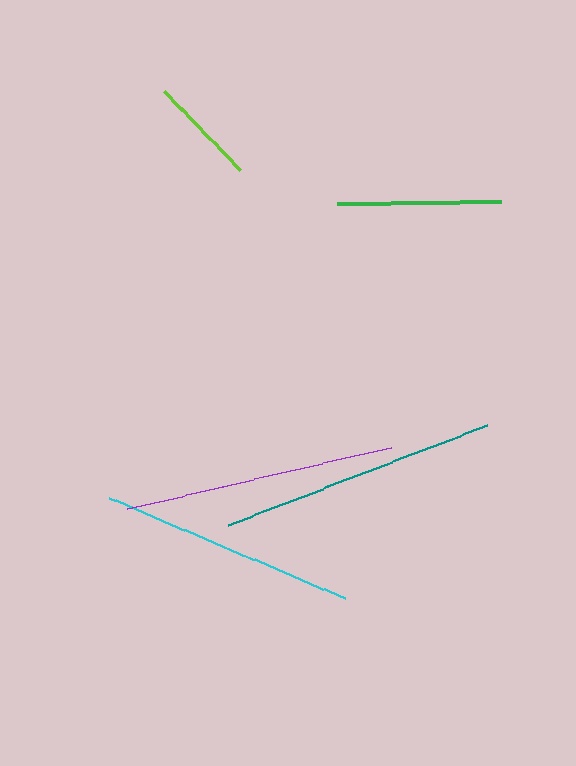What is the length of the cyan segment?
The cyan segment is approximately 257 pixels long.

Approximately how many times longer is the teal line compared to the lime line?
The teal line is approximately 2.5 times the length of the lime line.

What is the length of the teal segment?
The teal segment is approximately 276 pixels long.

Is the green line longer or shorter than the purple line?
The purple line is longer than the green line.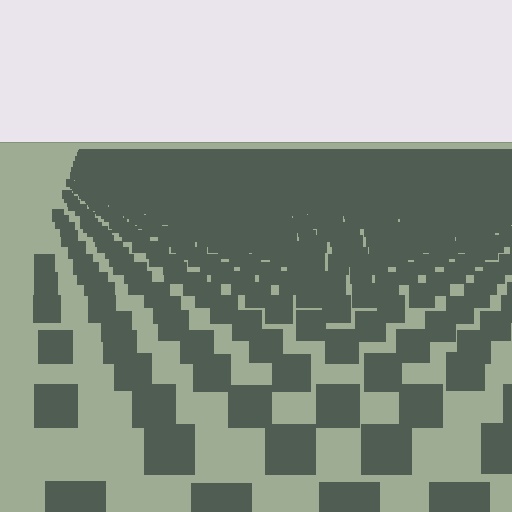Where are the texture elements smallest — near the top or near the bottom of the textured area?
Near the top.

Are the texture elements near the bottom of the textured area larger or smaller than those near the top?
Larger. Near the bottom, elements are closer to the viewer and appear at a bigger on-screen size.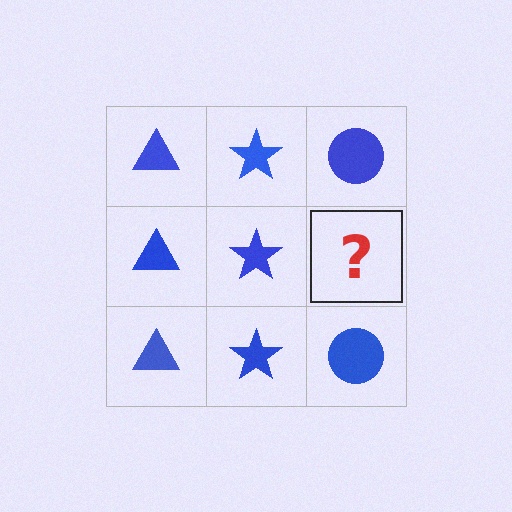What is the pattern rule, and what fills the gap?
The rule is that each column has a consistent shape. The gap should be filled with a blue circle.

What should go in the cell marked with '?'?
The missing cell should contain a blue circle.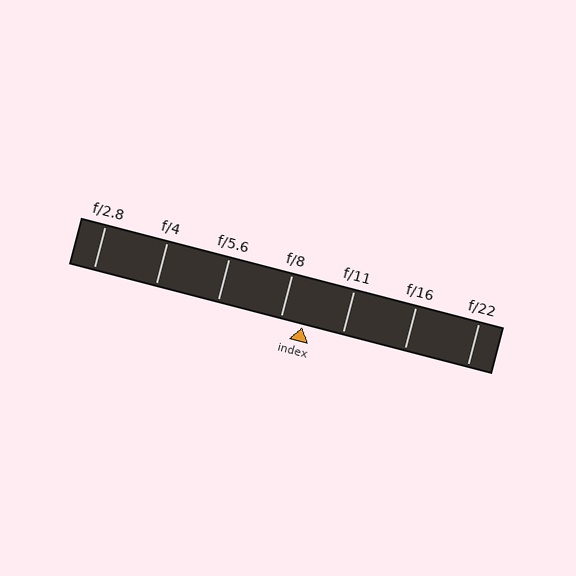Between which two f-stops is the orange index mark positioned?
The index mark is between f/8 and f/11.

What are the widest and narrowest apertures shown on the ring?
The widest aperture shown is f/2.8 and the narrowest is f/22.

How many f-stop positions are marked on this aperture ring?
There are 7 f-stop positions marked.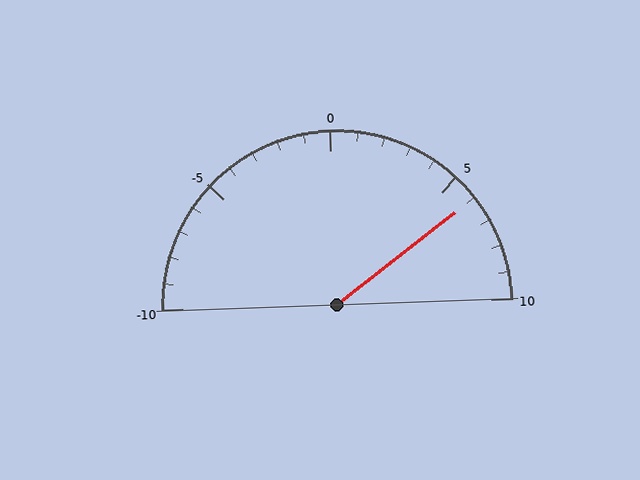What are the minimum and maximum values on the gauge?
The gauge ranges from -10 to 10.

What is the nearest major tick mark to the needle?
The nearest major tick mark is 5.